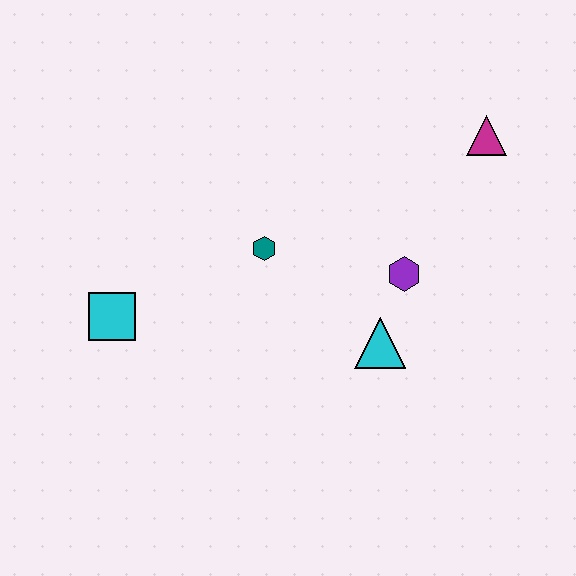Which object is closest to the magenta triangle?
The purple hexagon is closest to the magenta triangle.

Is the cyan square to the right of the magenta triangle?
No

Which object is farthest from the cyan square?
The magenta triangle is farthest from the cyan square.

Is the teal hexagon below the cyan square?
No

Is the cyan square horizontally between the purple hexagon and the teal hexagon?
No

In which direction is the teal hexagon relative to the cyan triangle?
The teal hexagon is to the left of the cyan triangle.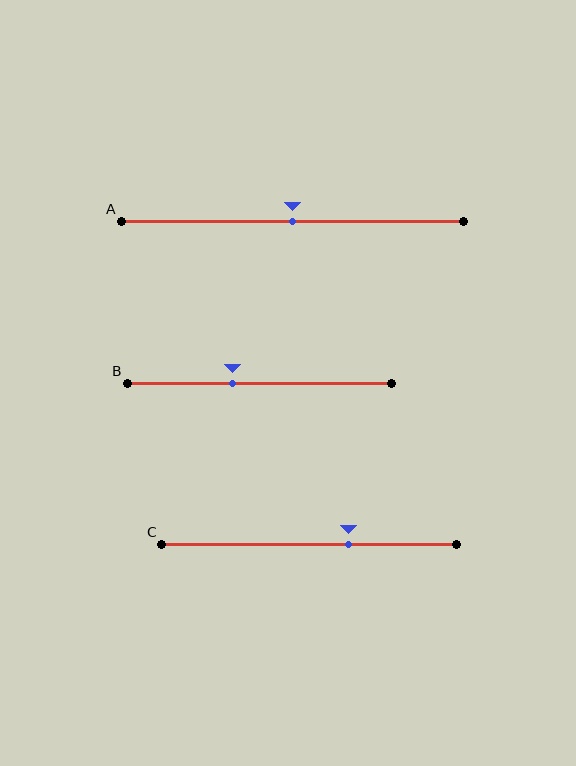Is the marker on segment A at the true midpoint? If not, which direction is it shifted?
Yes, the marker on segment A is at the true midpoint.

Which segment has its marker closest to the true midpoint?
Segment A has its marker closest to the true midpoint.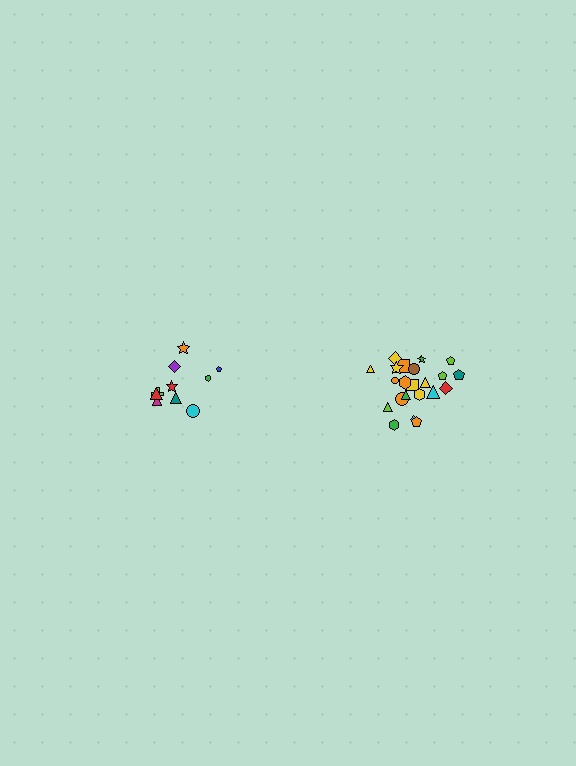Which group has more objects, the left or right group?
The right group.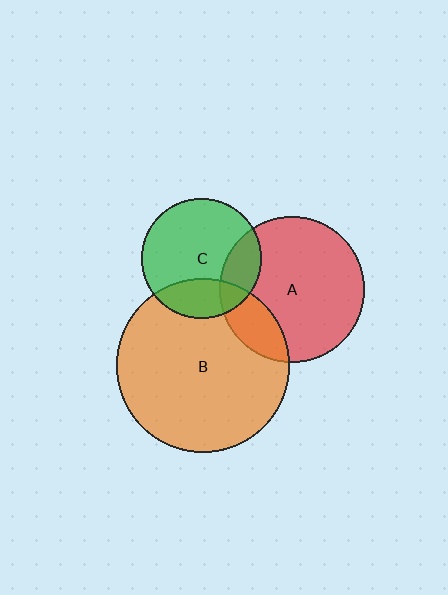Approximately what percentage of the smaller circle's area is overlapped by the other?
Approximately 20%.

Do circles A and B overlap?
Yes.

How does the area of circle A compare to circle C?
Approximately 1.5 times.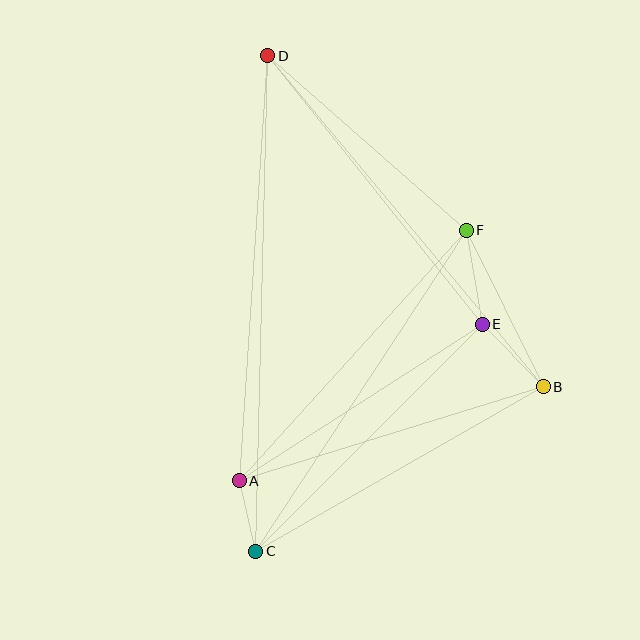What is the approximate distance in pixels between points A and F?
The distance between A and F is approximately 338 pixels.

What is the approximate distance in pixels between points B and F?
The distance between B and F is approximately 174 pixels.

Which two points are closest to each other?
Points A and C are closest to each other.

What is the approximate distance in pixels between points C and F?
The distance between C and F is approximately 384 pixels.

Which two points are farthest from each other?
Points C and D are farthest from each other.